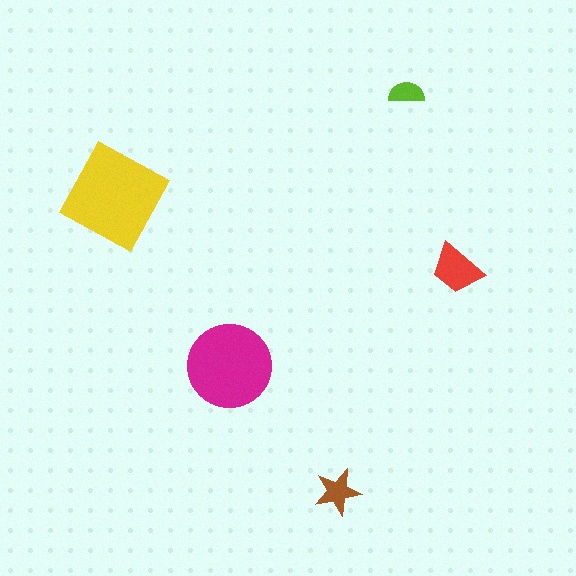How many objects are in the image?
There are 5 objects in the image.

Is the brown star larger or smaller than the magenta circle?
Smaller.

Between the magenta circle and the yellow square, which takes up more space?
The yellow square.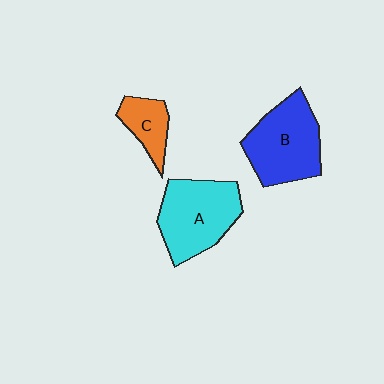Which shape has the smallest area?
Shape C (orange).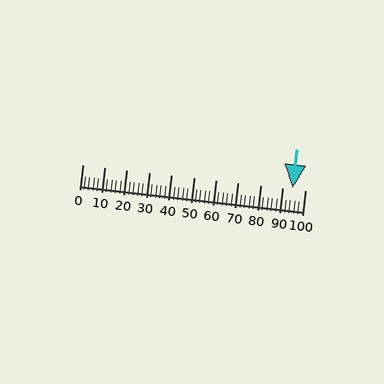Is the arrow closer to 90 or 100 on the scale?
The arrow is closer to 90.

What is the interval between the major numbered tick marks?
The major tick marks are spaced 10 units apart.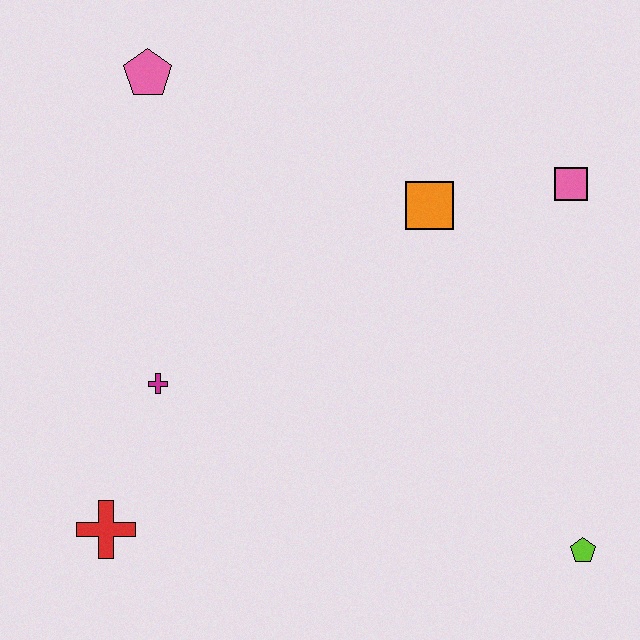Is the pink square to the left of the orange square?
No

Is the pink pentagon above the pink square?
Yes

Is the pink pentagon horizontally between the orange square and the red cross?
Yes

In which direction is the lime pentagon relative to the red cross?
The lime pentagon is to the right of the red cross.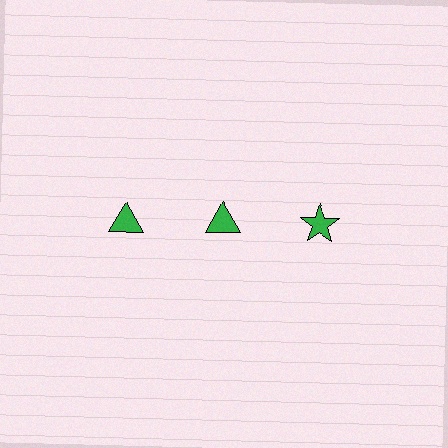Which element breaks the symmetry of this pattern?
The green star in the top row, center column breaks the symmetry. All other shapes are green triangles.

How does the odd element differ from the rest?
It has a different shape: star instead of triangle.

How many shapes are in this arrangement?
There are 3 shapes arranged in a grid pattern.